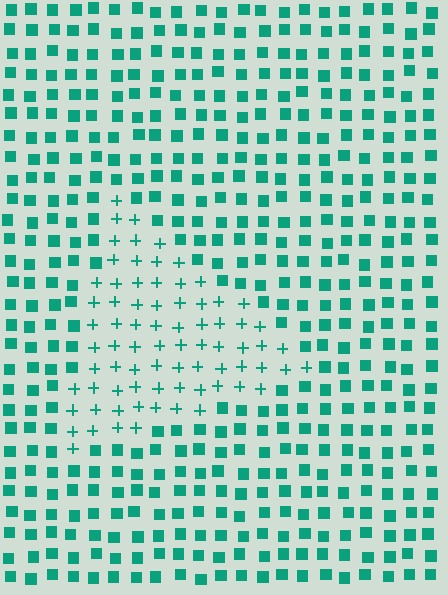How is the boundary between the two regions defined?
The boundary is defined by a change in element shape: plus signs inside vs. squares outside. All elements share the same color and spacing.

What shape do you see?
I see a triangle.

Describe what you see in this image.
The image is filled with small teal elements arranged in a uniform grid. A triangle-shaped region contains plus signs, while the surrounding area contains squares. The boundary is defined purely by the change in element shape.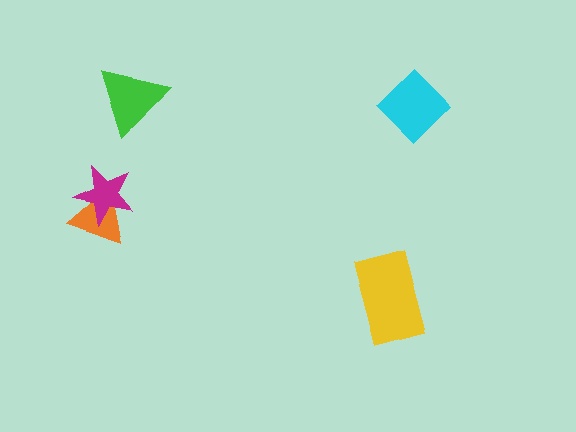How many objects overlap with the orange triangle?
1 object overlaps with the orange triangle.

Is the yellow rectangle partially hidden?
No, no other shape covers it.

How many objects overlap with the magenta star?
1 object overlaps with the magenta star.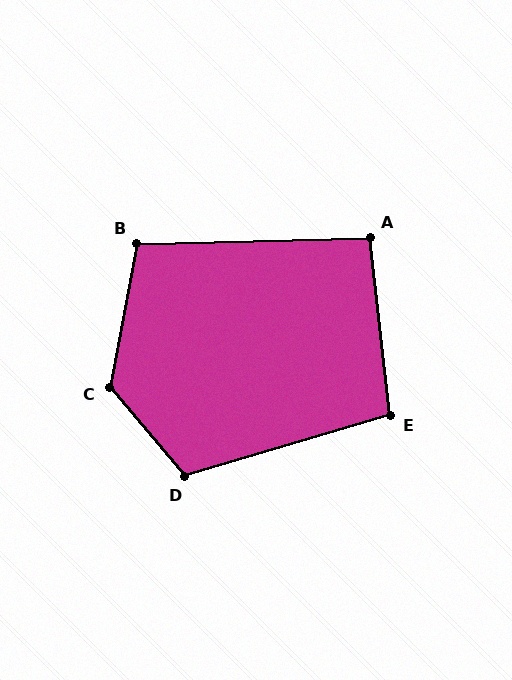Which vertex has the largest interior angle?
C, at approximately 129 degrees.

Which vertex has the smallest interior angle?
A, at approximately 95 degrees.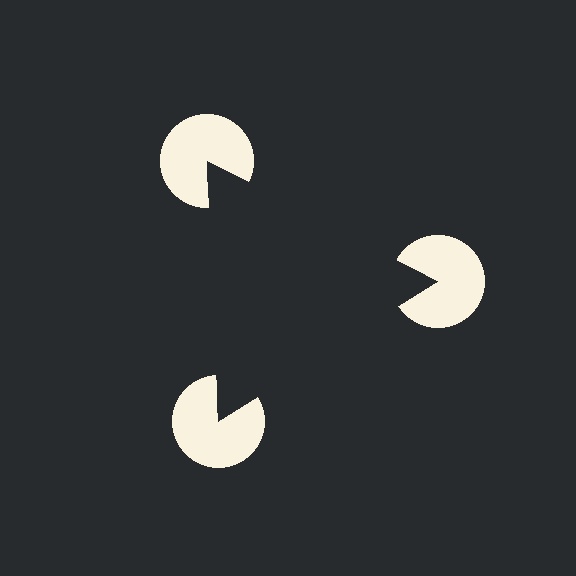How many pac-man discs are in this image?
There are 3 — one at each vertex of the illusory triangle.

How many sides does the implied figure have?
3 sides.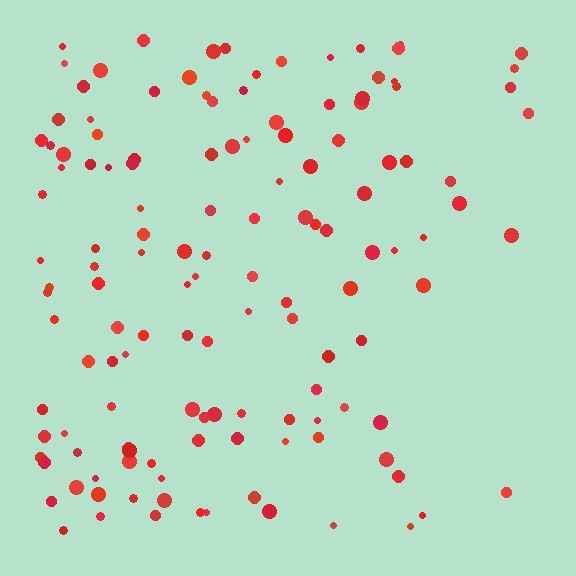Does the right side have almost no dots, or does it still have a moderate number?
Still a moderate number, just noticeably fewer than the left.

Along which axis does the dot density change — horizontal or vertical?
Horizontal.